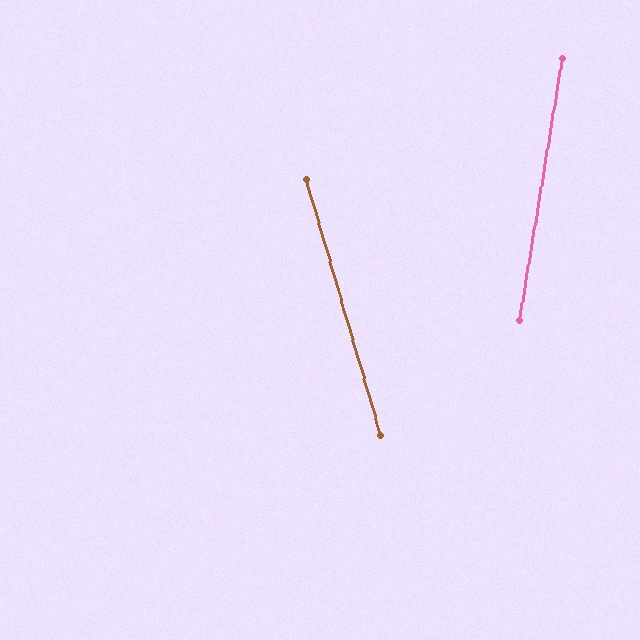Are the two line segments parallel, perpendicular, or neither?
Neither parallel nor perpendicular — they differ by about 25°.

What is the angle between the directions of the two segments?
Approximately 25 degrees.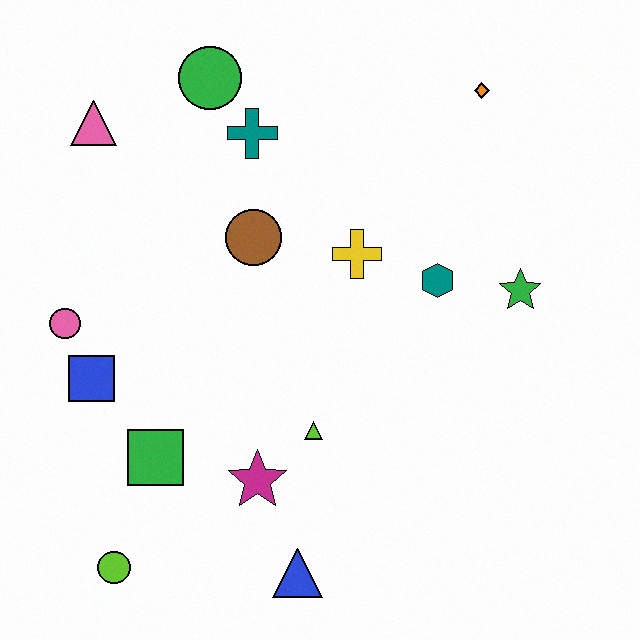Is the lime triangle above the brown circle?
No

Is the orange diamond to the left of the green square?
No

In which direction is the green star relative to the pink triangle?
The green star is to the right of the pink triangle.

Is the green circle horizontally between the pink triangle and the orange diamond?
Yes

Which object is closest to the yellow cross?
The teal hexagon is closest to the yellow cross.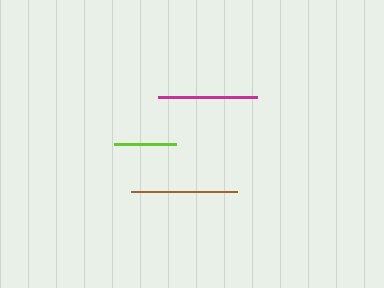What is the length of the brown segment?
The brown segment is approximately 106 pixels long.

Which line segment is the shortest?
The lime line is the shortest at approximately 62 pixels.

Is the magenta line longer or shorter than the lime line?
The magenta line is longer than the lime line.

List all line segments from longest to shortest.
From longest to shortest: brown, magenta, lime.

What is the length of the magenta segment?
The magenta segment is approximately 99 pixels long.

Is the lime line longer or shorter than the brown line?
The brown line is longer than the lime line.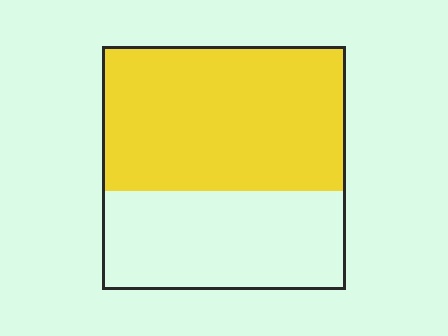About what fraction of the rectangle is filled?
About three fifths (3/5).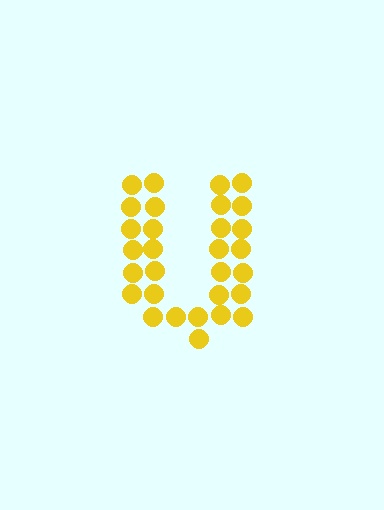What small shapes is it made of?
It is made of small circles.